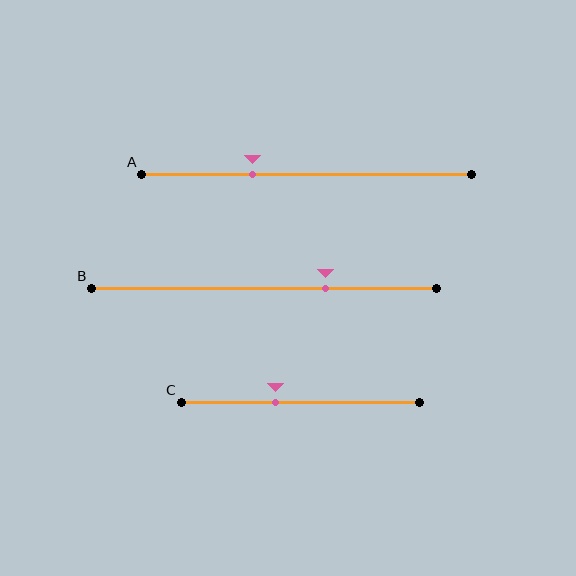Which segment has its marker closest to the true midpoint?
Segment C has its marker closest to the true midpoint.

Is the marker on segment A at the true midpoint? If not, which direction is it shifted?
No, the marker on segment A is shifted to the left by about 16% of the segment length.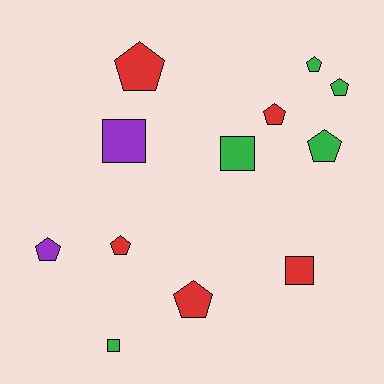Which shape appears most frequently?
Pentagon, with 8 objects.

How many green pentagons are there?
There are 3 green pentagons.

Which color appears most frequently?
Red, with 5 objects.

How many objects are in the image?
There are 12 objects.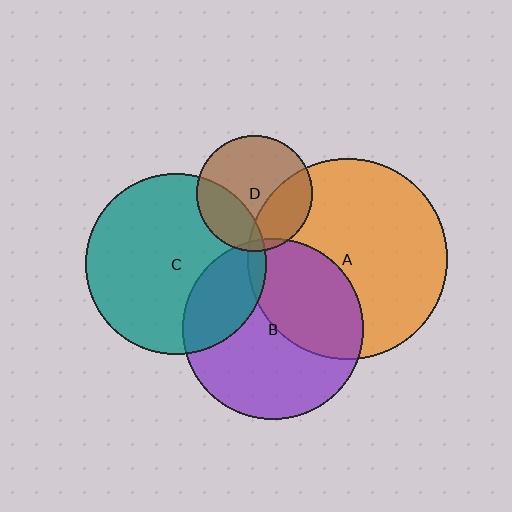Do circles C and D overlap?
Yes.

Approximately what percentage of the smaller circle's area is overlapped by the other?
Approximately 30%.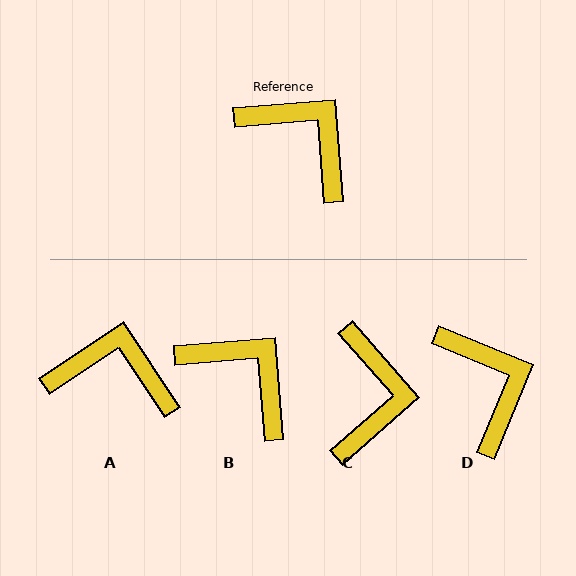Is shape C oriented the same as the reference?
No, it is off by about 54 degrees.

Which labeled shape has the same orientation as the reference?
B.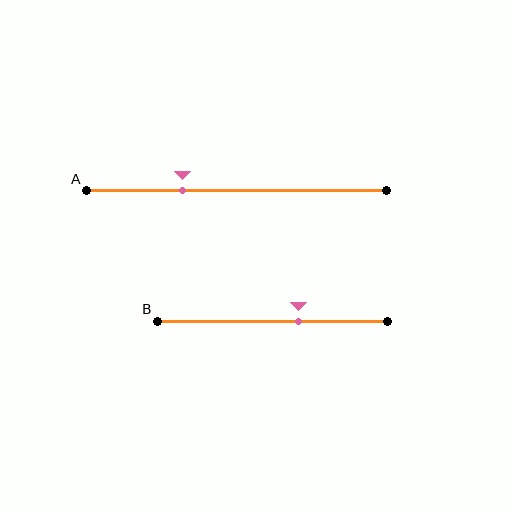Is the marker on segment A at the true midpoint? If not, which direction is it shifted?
No, the marker on segment A is shifted to the left by about 18% of the segment length.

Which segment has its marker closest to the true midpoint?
Segment B has its marker closest to the true midpoint.